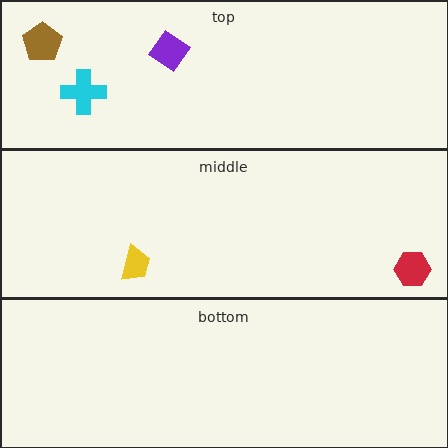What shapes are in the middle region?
The yellow trapezoid, the red hexagon.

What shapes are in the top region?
The purple diamond, the cyan cross, the brown pentagon.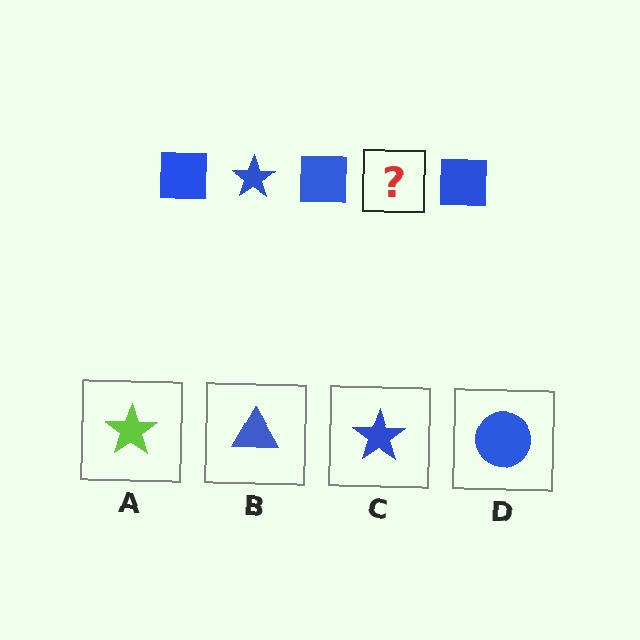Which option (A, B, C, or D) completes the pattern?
C.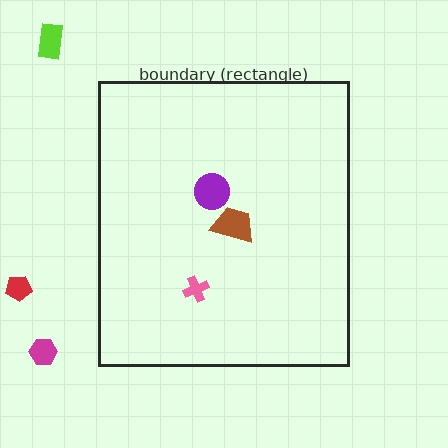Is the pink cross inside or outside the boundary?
Inside.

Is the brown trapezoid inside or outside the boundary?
Inside.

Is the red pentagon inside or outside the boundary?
Outside.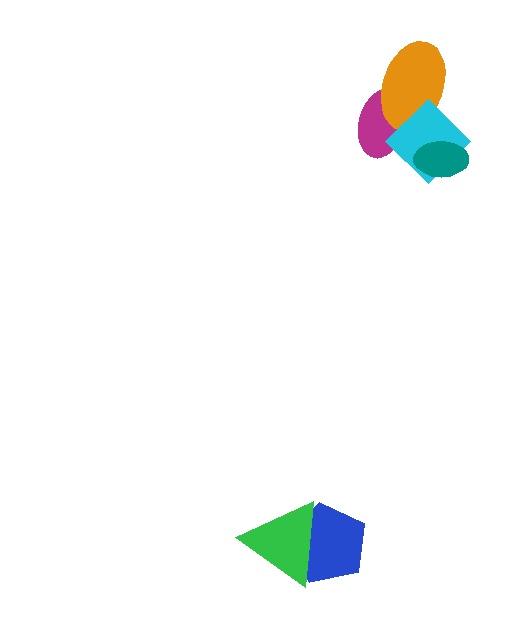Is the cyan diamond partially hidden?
Yes, it is partially covered by another shape.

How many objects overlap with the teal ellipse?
1 object overlaps with the teal ellipse.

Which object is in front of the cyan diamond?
The teal ellipse is in front of the cyan diamond.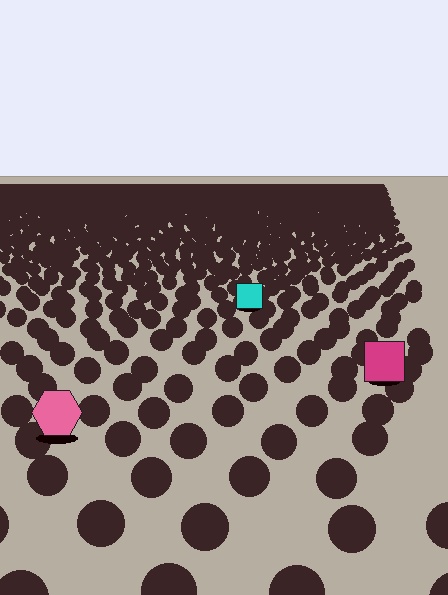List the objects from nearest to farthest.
From nearest to farthest: the pink hexagon, the magenta square, the cyan square.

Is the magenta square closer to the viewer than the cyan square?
Yes. The magenta square is closer — you can tell from the texture gradient: the ground texture is coarser near it.